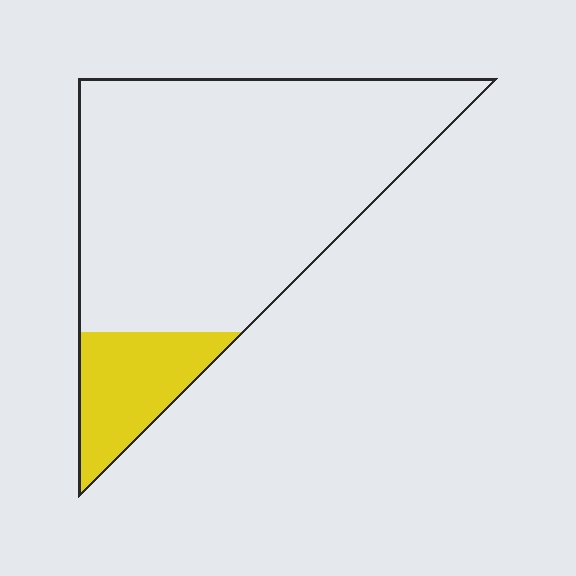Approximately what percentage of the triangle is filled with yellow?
Approximately 15%.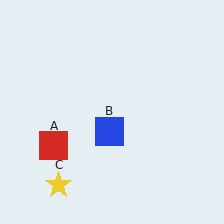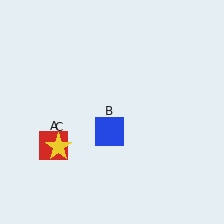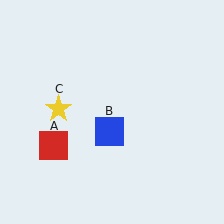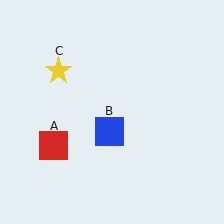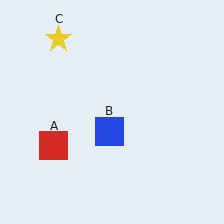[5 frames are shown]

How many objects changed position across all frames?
1 object changed position: yellow star (object C).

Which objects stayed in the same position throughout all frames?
Red square (object A) and blue square (object B) remained stationary.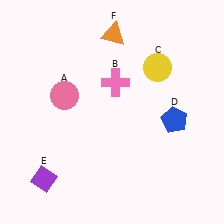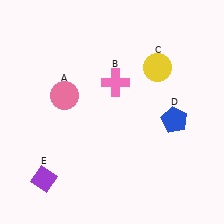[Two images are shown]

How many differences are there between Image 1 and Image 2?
There is 1 difference between the two images.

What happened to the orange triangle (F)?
The orange triangle (F) was removed in Image 2. It was in the top-right area of Image 1.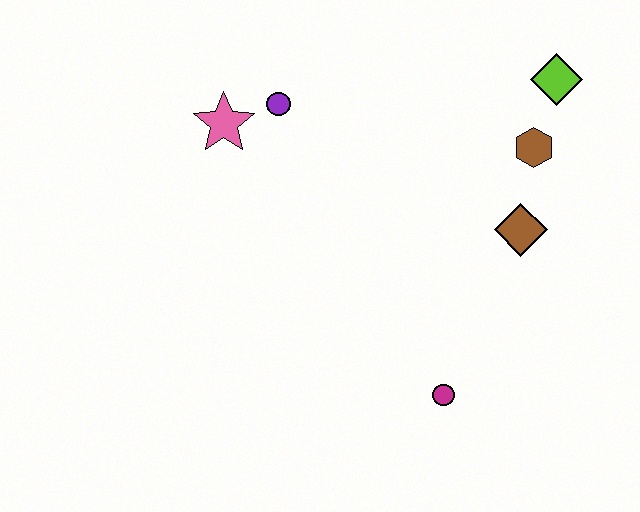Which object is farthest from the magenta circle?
The pink star is farthest from the magenta circle.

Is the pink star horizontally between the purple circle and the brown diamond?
No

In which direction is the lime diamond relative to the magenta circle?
The lime diamond is above the magenta circle.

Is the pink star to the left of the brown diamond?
Yes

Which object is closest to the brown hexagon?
The lime diamond is closest to the brown hexagon.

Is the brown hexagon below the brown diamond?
No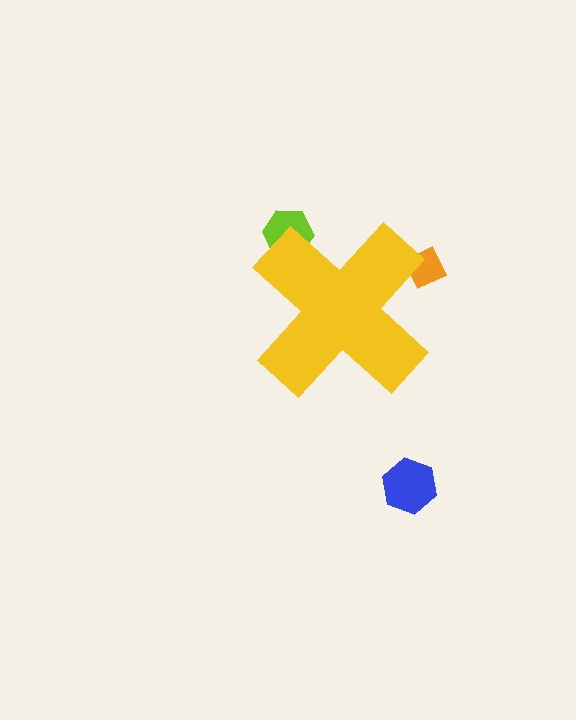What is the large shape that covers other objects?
A yellow cross.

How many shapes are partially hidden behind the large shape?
2 shapes are partially hidden.